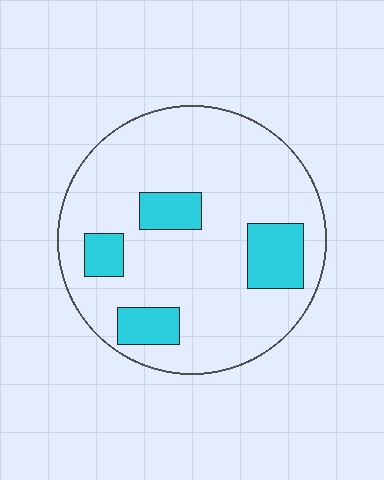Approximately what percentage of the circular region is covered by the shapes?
Approximately 20%.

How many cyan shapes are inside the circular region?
4.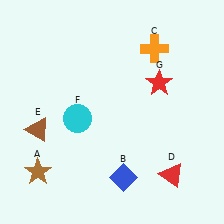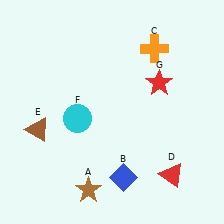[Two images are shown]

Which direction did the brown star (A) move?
The brown star (A) moved right.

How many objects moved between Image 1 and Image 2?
1 object moved between the two images.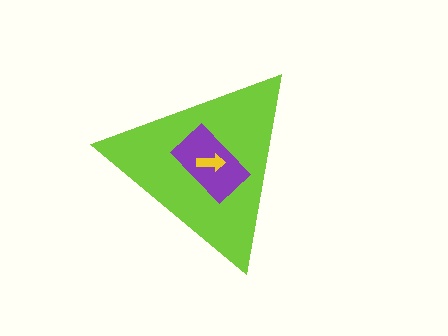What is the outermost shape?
The lime triangle.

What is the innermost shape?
The yellow arrow.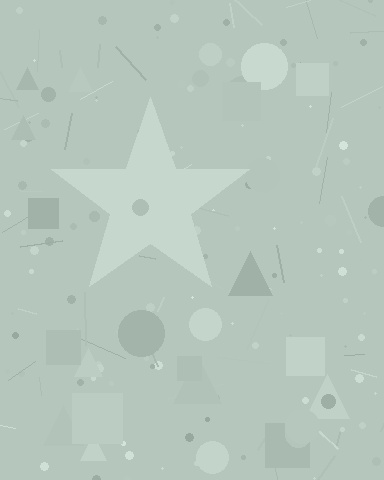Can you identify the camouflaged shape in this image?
The camouflaged shape is a star.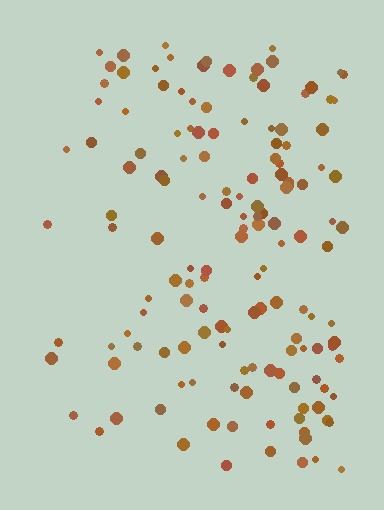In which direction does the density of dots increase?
From left to right, with the right side densest.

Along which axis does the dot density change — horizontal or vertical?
Horizontal.